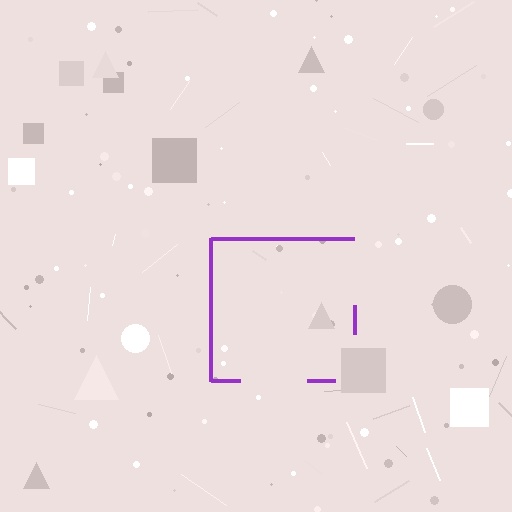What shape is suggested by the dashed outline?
The dashed outline suggests a square.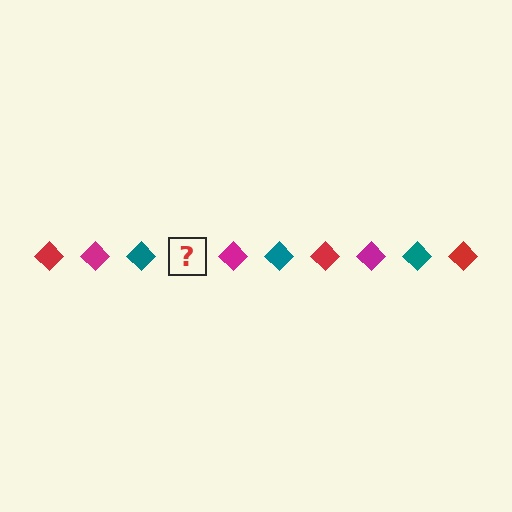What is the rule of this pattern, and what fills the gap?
The rule is that the pattern cycles through red, magenta, teal diamonds. The gap should be filled with a red diamond.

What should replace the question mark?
The question mark should be replaced with a red diamond.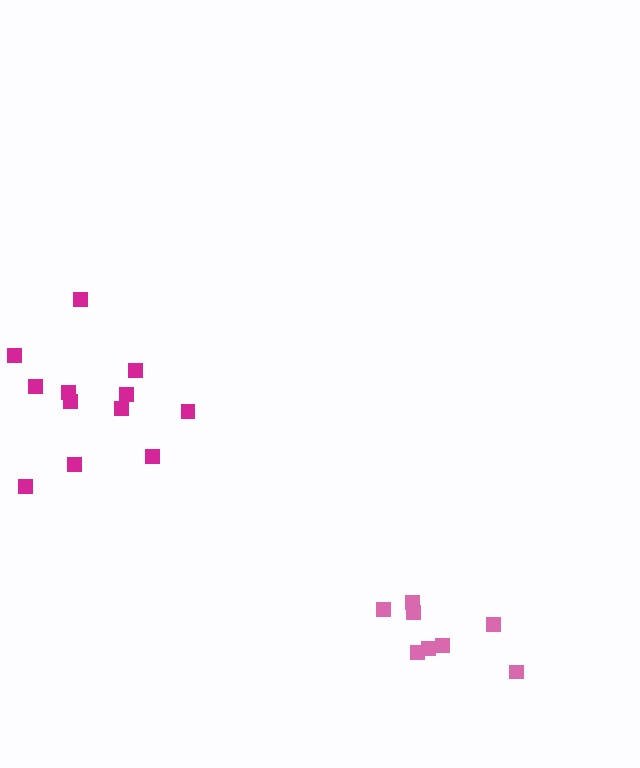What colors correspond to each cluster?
The clusters are colored: magenta, pink.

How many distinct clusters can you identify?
There are 2 distinct clusters.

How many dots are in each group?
Group 1: 12 dots, Group 2: 8 dots (20 total).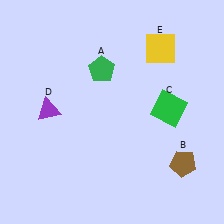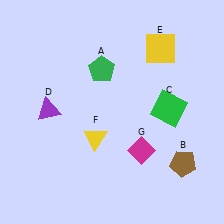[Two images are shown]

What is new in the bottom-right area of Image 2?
A magenta diamond (G) was added in the bottom-right area of Image 2.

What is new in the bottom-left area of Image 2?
A yellow triangle (F) was added in the bottom-left area of Image 2.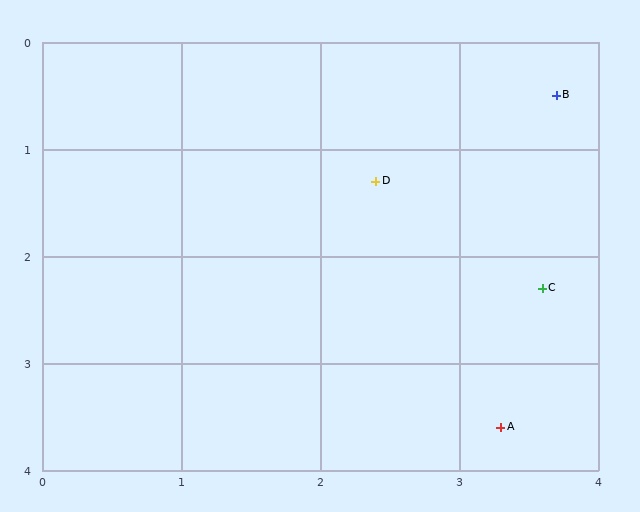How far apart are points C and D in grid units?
Points C and D are about 1.6 grid units apart.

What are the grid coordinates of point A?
Point A is at approximately (3.3, 3.6).